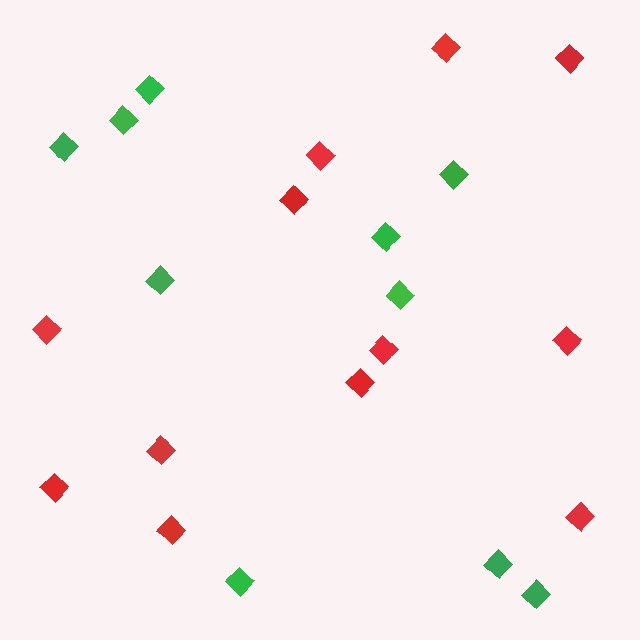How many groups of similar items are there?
There are 2 groups: one group of red diamonds (12) and one group of green diamonds (10).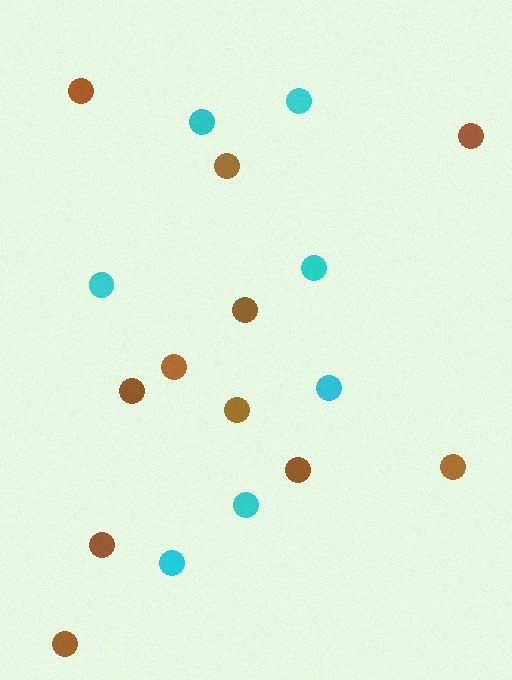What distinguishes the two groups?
There are 2 groups: one group of cyan circles (7) and one group of brown circles (11).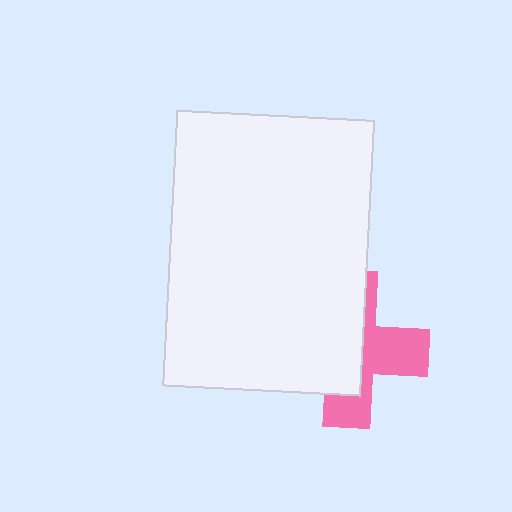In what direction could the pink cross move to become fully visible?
The pink cross could move right. That would shift it out from behind the white rectangle entirely.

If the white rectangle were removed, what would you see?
You would see the complete pink cross.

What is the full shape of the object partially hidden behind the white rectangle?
The partially hidden object is a pink cross.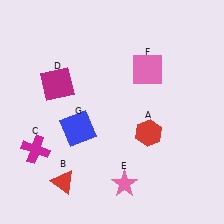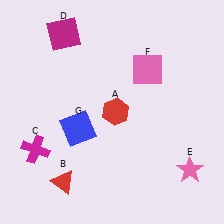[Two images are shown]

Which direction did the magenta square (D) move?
The magenta square (D) moved up.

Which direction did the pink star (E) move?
The pink star (E) moved right.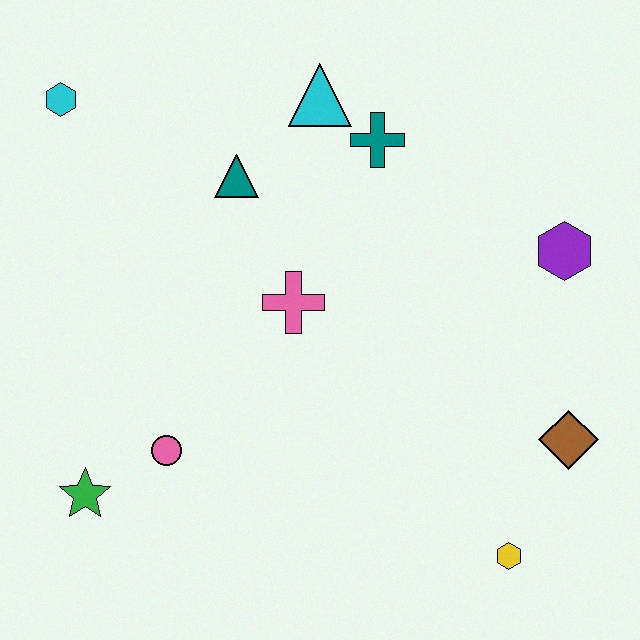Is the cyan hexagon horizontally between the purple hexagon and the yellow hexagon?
No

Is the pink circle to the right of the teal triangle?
No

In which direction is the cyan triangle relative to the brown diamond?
The cyan triangle is above the brown diamond.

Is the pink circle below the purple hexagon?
Yes